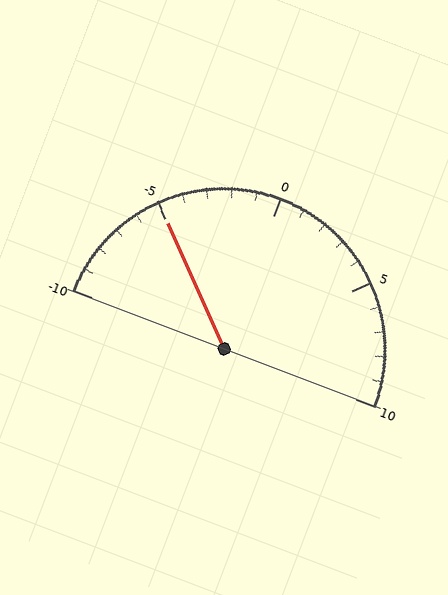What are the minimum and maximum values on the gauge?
The gauge ranges from -10 to 10.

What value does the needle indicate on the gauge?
The needle indicates approximately -5.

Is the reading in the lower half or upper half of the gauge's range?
The reading is in the lower half of the range (-10 to 10).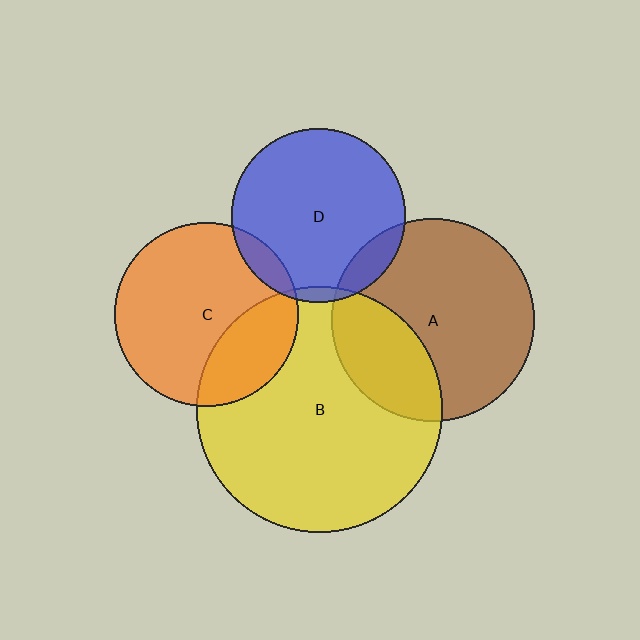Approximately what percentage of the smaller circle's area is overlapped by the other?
Approximately 10%.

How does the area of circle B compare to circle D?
Approximately 2.0 times.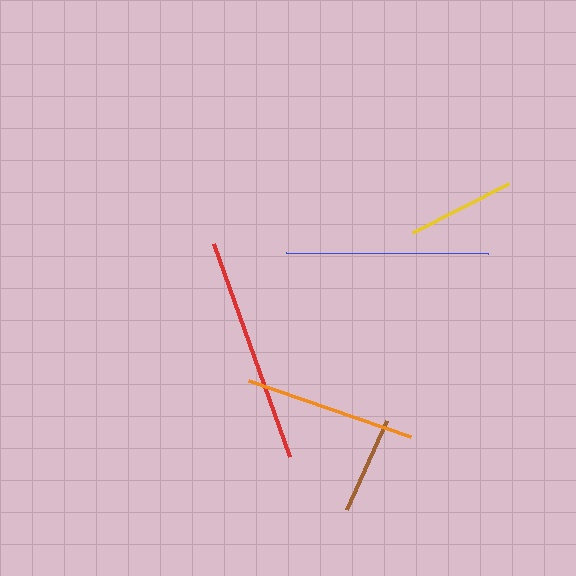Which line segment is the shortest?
The brown line is the shortest at approximately 98 pixels.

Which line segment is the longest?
The red line is the longest at approximately 226 pixels.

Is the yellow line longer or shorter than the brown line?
The yellow line is longer than the brown line.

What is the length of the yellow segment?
The yellow segment is approximately 108 pixels long.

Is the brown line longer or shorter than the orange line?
The orange line is longer than the brown line.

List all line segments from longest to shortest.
From longest to shortest: red, blue, orange, yellow, brown.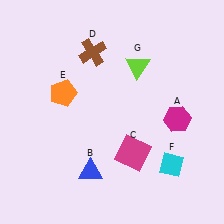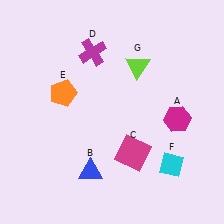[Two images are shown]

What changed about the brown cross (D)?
In Image 1, D is brown. In Image 2, it changed to magenta.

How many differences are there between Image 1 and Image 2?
There is 1 difference between the two images.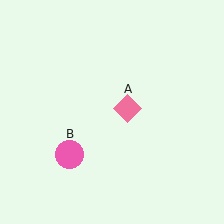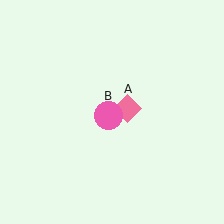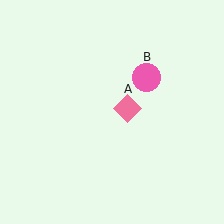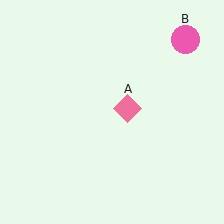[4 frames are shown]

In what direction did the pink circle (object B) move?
The pink circle (object B) moved up and to the right.